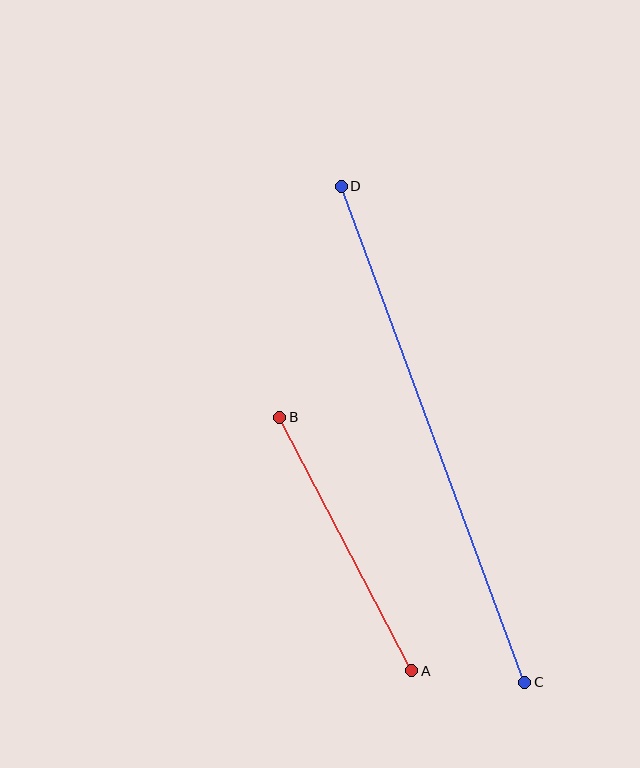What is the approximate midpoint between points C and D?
The midpoint is at approximately (433, 434) pixels.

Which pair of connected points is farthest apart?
Points C and D are farthest apart.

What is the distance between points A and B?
The distance is approximately 286 pixels.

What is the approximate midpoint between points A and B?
The midpoint is at approximately (346, 544) pixels.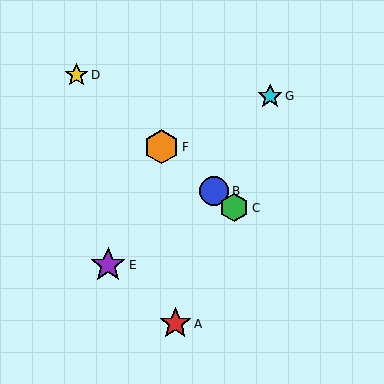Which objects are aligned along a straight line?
Objects B, C, D, F are aligned along a straight line.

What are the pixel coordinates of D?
Object D is at (76, 75).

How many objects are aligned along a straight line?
4 objects (B, C, D, F) are aligned along a straight line.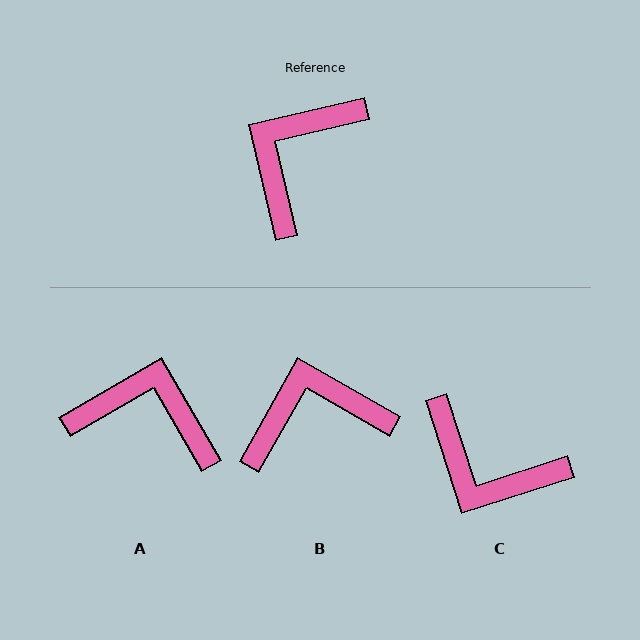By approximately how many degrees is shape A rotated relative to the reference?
Approximately 73 degrees clockwise.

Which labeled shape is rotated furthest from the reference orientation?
C, about 94 degrees away.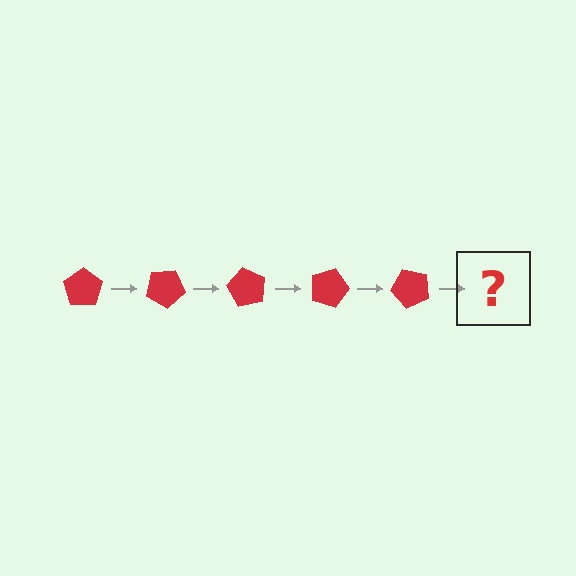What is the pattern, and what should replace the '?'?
The pattern is that the pentagon rotates 30 degrees each step. The '?' should be a red pentagon rotated 150 degrees.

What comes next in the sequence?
The next element should be a red pentagon rotated 150 degrees.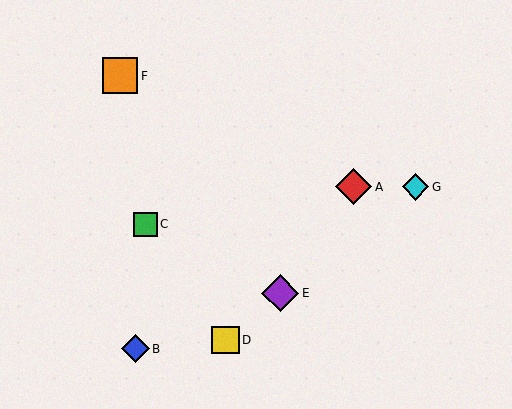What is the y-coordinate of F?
Object F is at y≈76.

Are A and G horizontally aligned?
Yes, both are at y≈187.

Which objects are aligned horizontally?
Objects A, G are aligned horizontally.